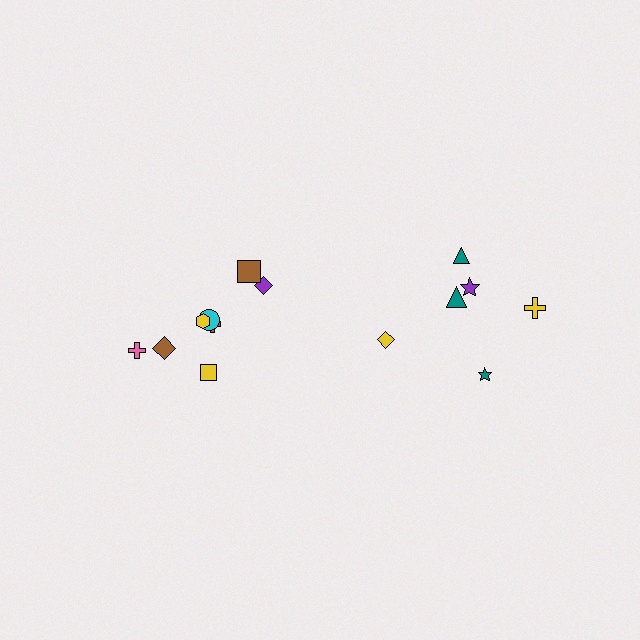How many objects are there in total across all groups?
There are 14 objects.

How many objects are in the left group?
There are 8 objects.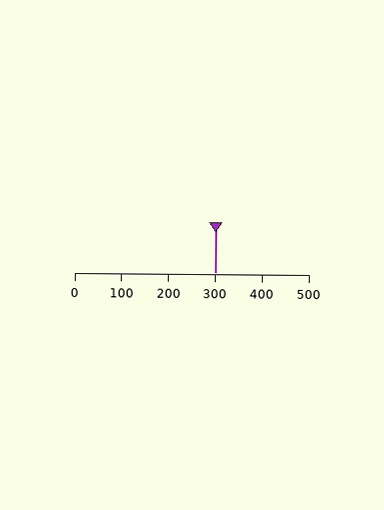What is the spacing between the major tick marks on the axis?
The major ticks are spaced 100 apart.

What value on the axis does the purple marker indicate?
The marker indicates approximately 300.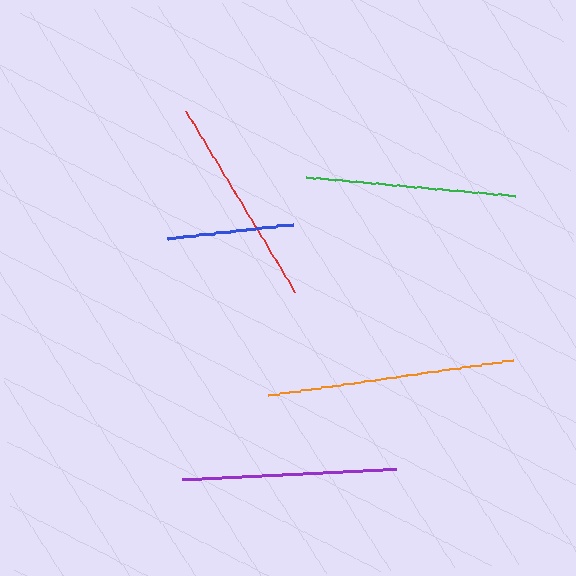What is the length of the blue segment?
The blue segment is approximately 127 pixels long.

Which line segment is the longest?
The orange line is the longest at approximately 247 pixels.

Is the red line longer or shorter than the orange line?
The orange line is longer than the red line.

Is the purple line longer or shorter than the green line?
The purple line is longer than the green line.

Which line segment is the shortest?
The blue line is the shortest at approximately 127 pixels.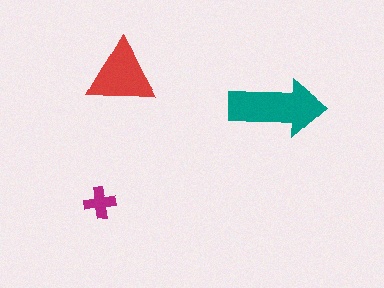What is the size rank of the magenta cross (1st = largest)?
3rd.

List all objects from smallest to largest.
The magenta cross, the red triangle, the teal arrow.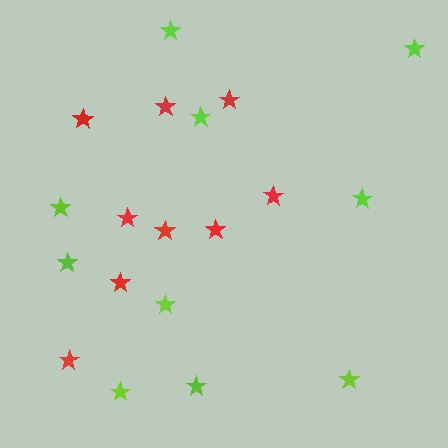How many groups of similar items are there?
There are 2 groups: one group of red stars (9) and one group of lime stars (10).